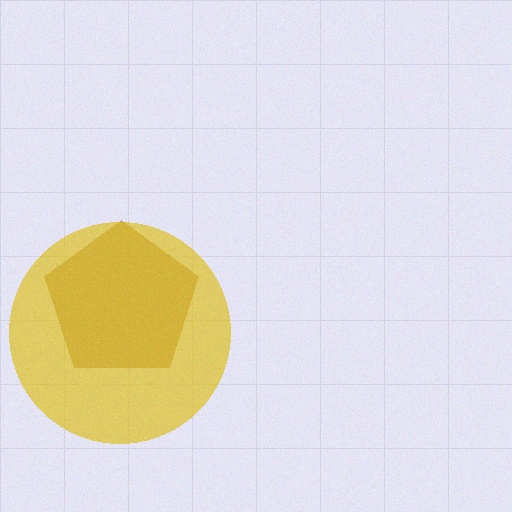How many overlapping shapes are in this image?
There are 2 overlapping shapes in the image.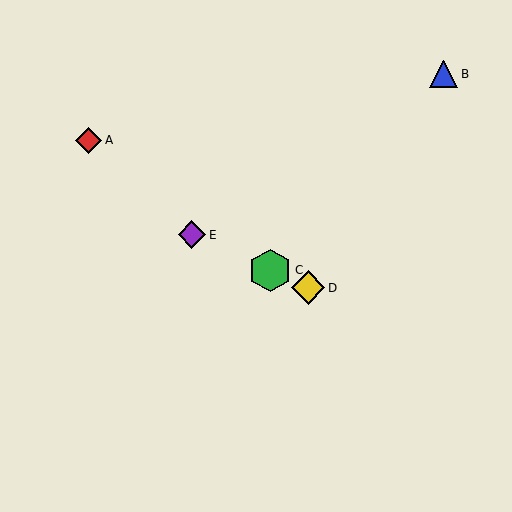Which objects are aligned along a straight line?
Objects C, D, E are aligned along a straight line.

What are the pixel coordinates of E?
Object E is at (192, 235).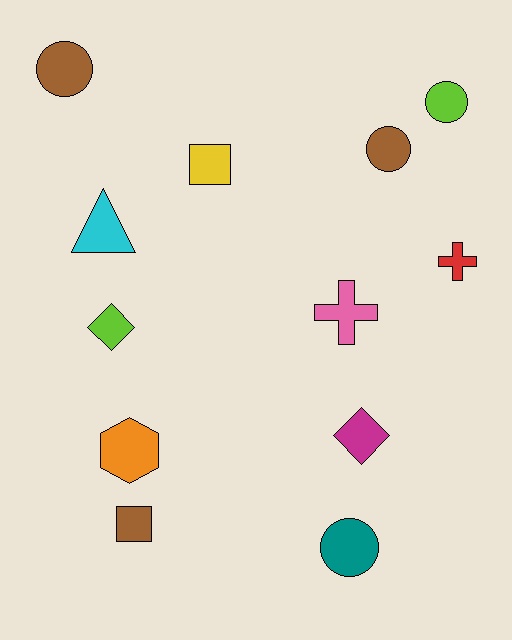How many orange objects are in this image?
There is 1 orange object.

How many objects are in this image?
There are 12 objects.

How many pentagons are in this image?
There are no pentagons.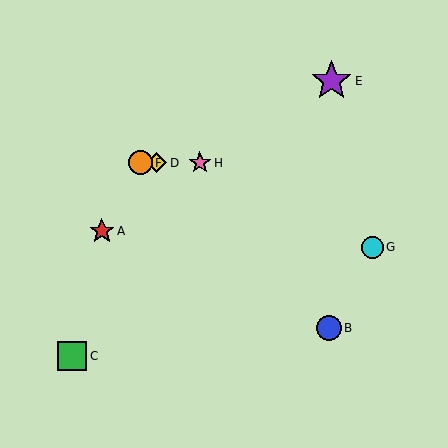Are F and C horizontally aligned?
No, F is at y≈163 and C is at y≈356.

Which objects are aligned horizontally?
Objects D, F, H are aligned horizontally.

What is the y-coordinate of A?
Object A is at y≈231.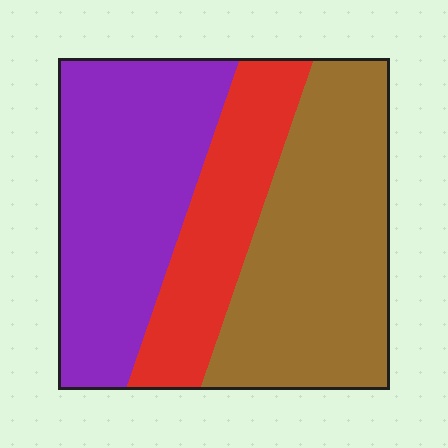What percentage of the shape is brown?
Brown takes up about two fifths (2/5) of the shape.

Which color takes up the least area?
Red, at roughly 20%.